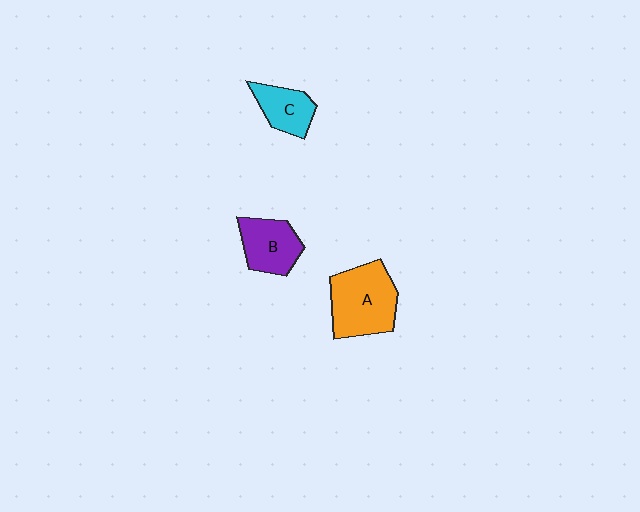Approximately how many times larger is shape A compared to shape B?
Approximately 1.5 times.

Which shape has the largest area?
Shape A (orange).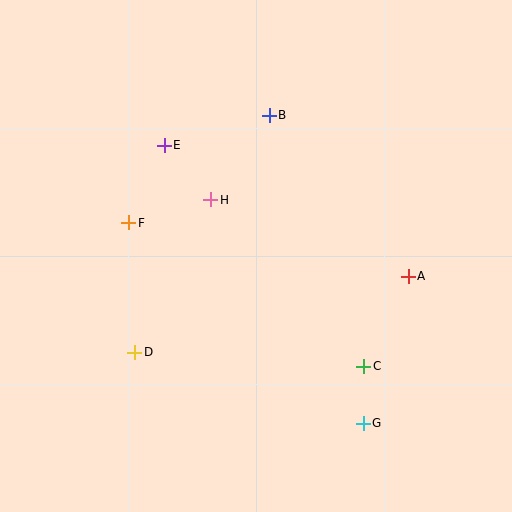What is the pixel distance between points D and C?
The distance between D and C is 230 pixels.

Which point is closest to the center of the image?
Point H at (211, 200) is closest to the center.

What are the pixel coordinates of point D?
Point D is at (135, 352).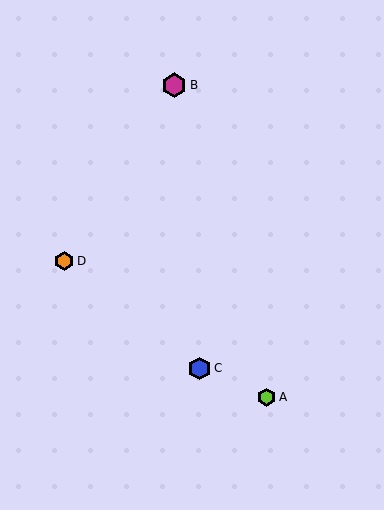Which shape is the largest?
The magenta hexagon (labeled B) is the largest.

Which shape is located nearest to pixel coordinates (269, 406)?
The lime hexagon (labeled A) at (267, 397) is nearest to that location.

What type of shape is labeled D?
Shape D is an orange hexagon.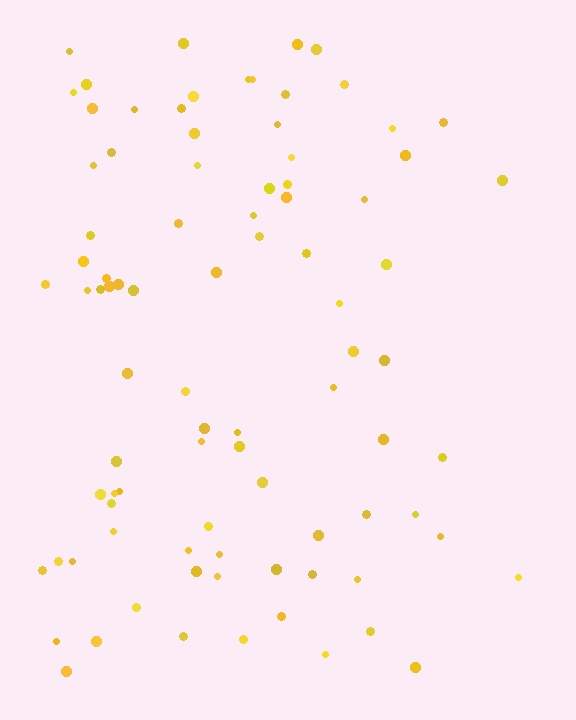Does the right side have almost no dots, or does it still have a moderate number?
Still a moderate number, just noticeably fewer than the left.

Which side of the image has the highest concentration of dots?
The left.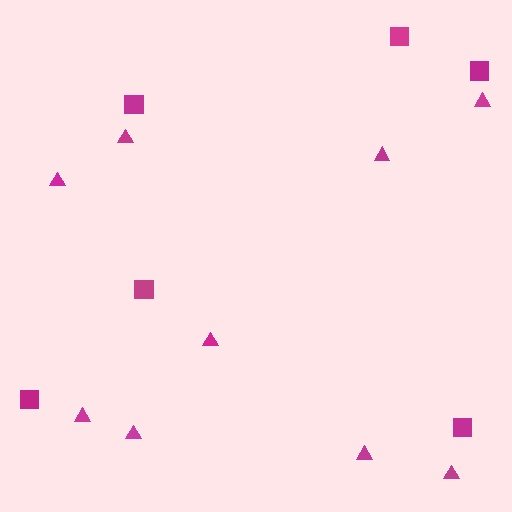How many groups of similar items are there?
There are 2 groups: one group of triangles (9) and one group of squares (6).